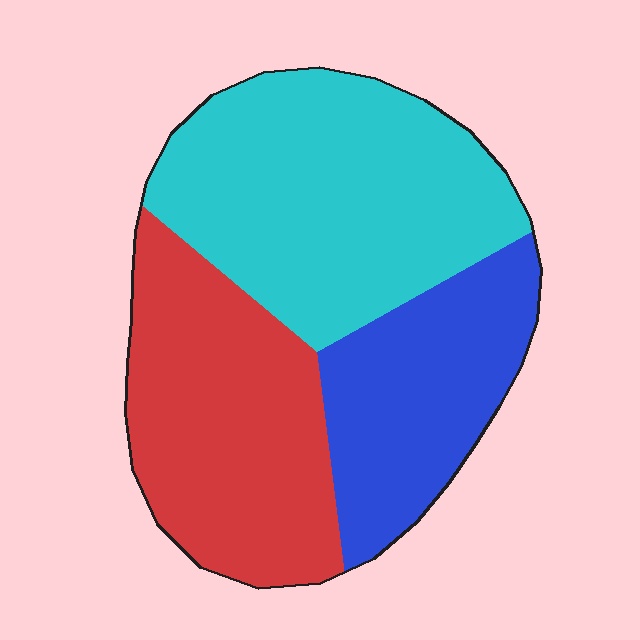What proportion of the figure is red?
Red takes up about one third (1/3) of the figure.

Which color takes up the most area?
Cyan, at roughly 40%.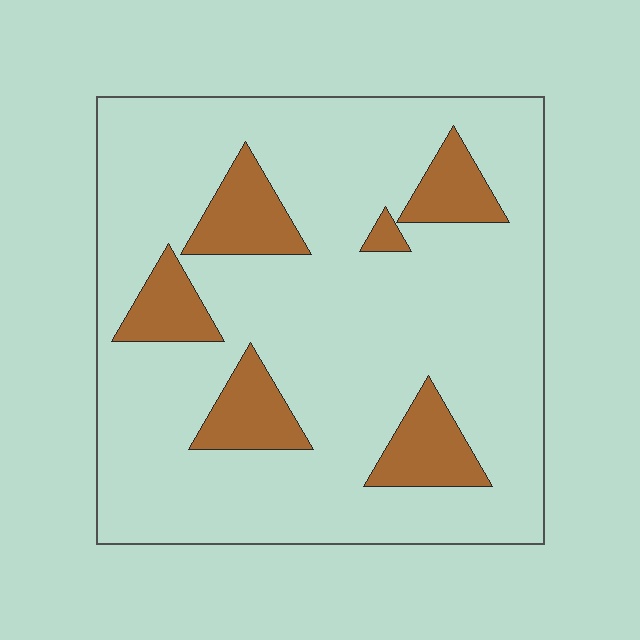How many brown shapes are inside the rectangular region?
6.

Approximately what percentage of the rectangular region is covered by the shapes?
Approximately 15%.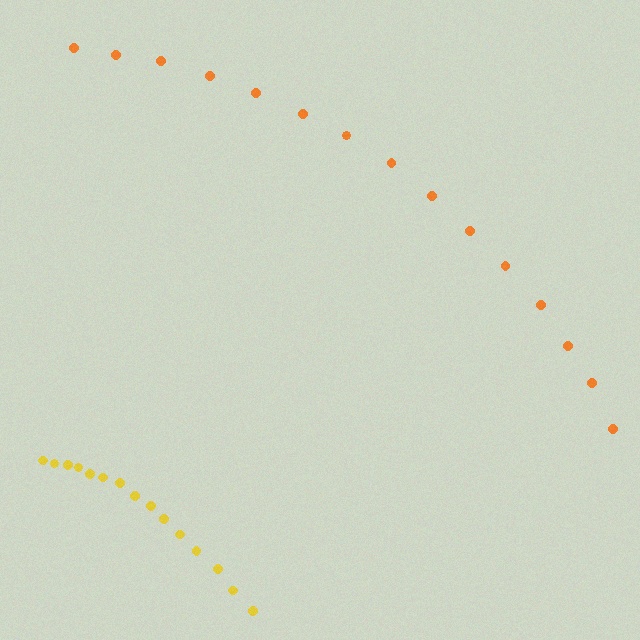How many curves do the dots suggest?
There are 2 distinct paths.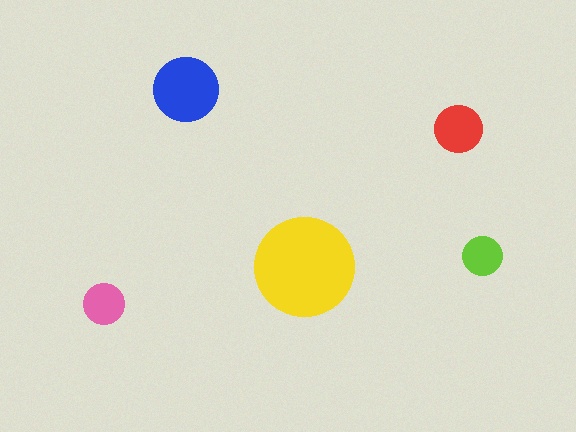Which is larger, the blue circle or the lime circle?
The blue one.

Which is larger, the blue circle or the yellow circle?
The yellow one.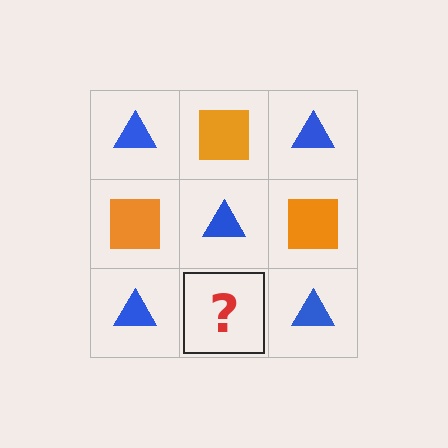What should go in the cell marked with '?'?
The missing cell should contain an orange square.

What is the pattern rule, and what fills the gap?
The rule is that it alternates blue triangle and orange square in a checkerboard pattern. The gap should be filled with an orange square.